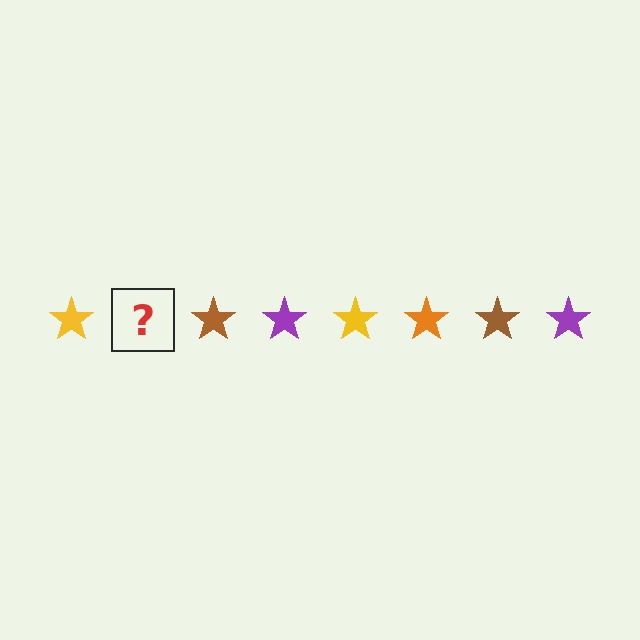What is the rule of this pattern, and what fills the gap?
The rule is that the pattern cycles through yellow, orange, brown, purple stars. The gap should be filled with an orange star.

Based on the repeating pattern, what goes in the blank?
The blank should be an orange star.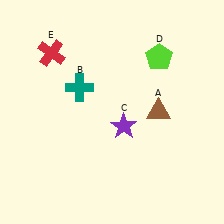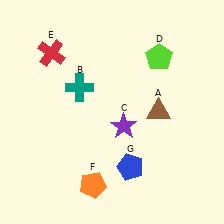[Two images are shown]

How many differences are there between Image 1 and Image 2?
There are 2 differences between the two images.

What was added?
An orange pentagon (F), a blue pentagon (G) were added in Image 2.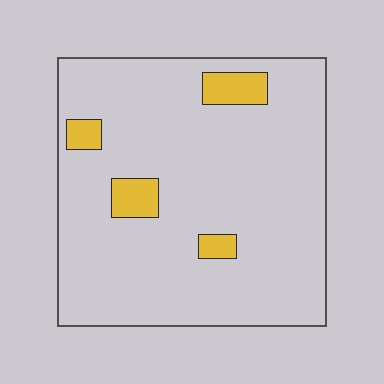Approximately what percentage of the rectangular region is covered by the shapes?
Approximately 10%.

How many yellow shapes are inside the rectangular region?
4.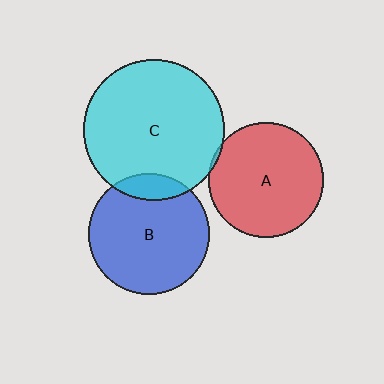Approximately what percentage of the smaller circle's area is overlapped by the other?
Approximately 15%.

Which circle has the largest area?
Circle C (cyan).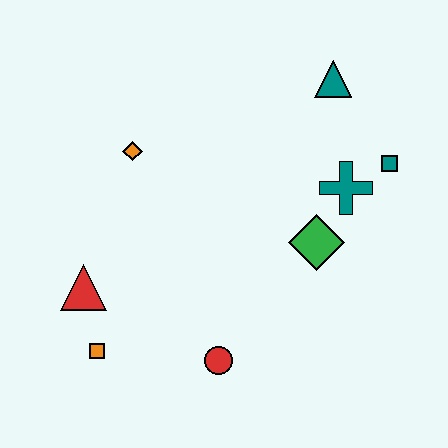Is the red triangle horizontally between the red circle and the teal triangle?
No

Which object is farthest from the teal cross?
The orange square is farthest from the teal cross.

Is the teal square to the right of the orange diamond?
Yes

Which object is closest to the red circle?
The orange square is closest to the red circle.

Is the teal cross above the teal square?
No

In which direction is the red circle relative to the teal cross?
The red circle is below the teal cross.